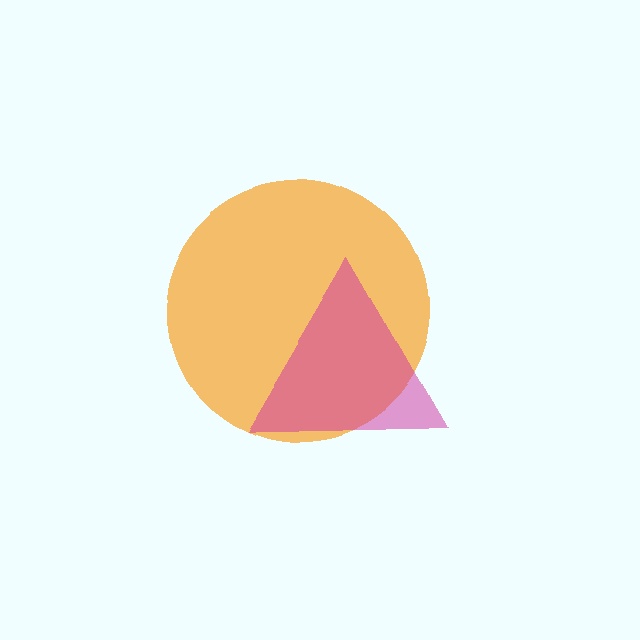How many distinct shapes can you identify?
There are 2 distinct shapes: an orange circle, a magenta triangle.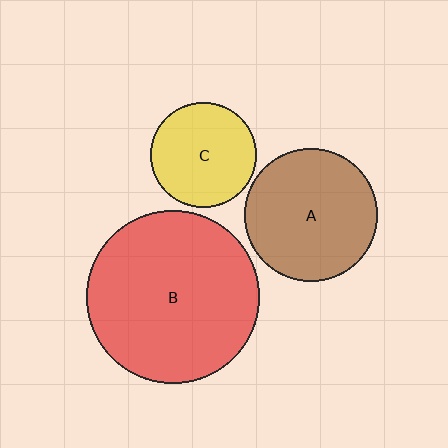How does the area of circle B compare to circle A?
Approximately 1.7 times.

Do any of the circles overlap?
No, none of the circles overlap.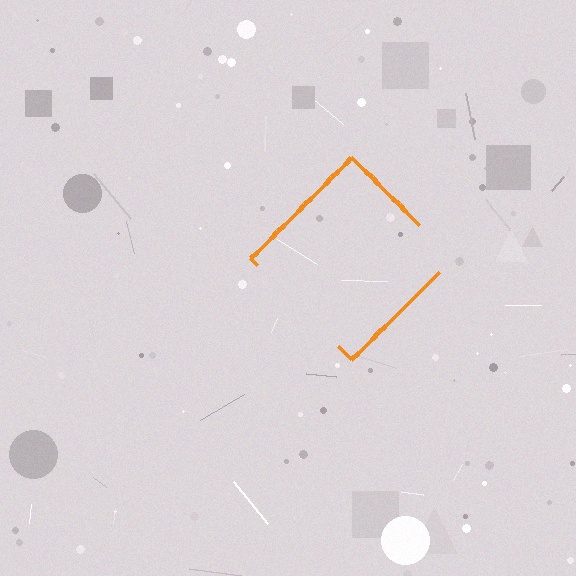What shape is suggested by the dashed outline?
The dashed outline suggests a diamond.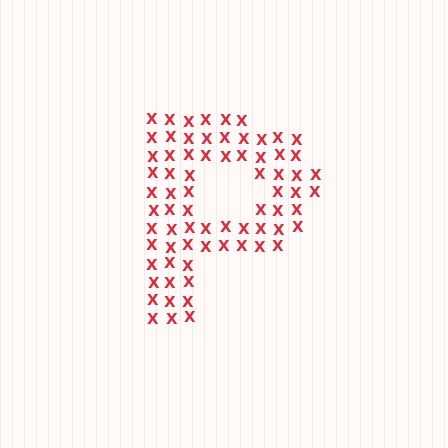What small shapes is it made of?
It is made of small letter X's.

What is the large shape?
The large shape is the letter P.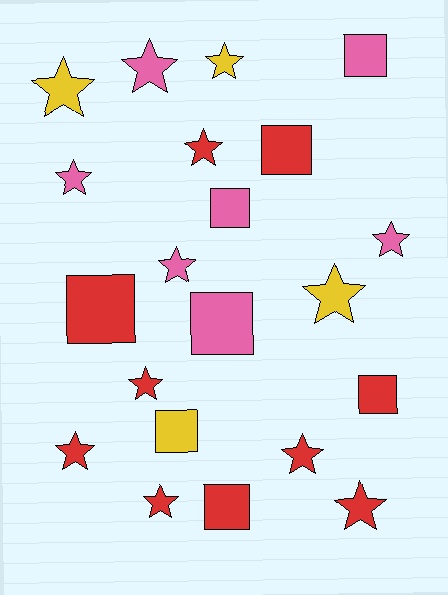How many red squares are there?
There are 4 red squares.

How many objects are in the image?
There are 21 objects.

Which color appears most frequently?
Red, with 10 objects.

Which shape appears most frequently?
Star, with 13 objects.